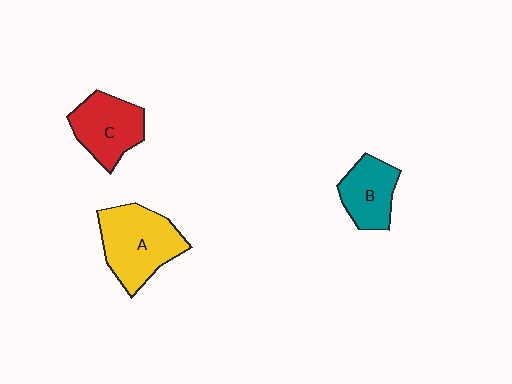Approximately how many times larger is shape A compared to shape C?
Approximately 1.3 times.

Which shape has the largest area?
Shape A (yellow).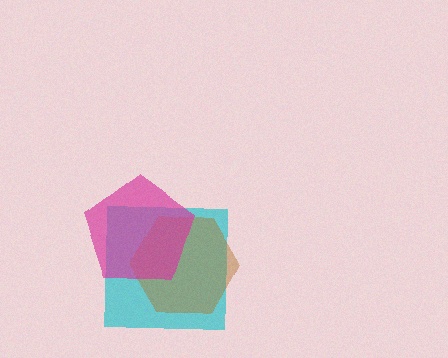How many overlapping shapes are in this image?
There are 3 overlapping shapes in the image.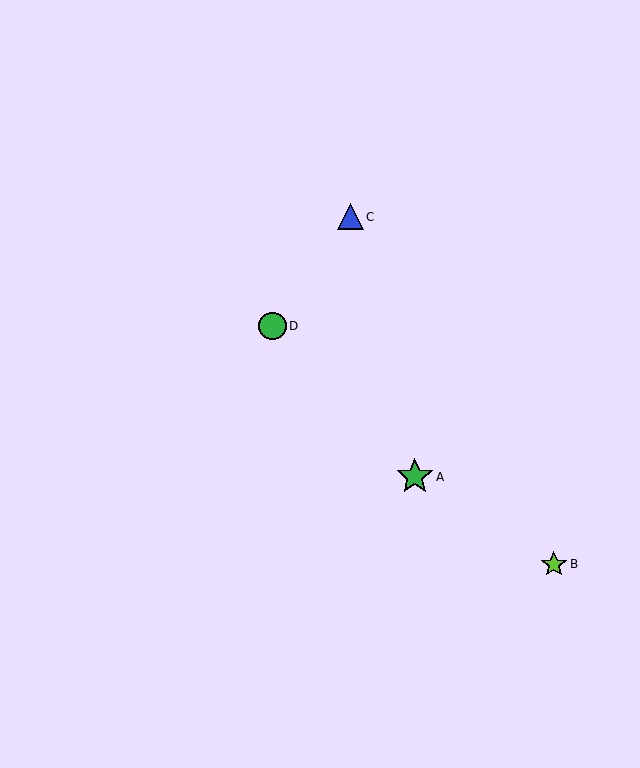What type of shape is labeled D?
Shape D is a green circle.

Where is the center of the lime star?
The center of the lime star is at (554, 564).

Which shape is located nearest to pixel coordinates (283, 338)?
The green circle (labeled D) at (273, 326) is nearest to that location.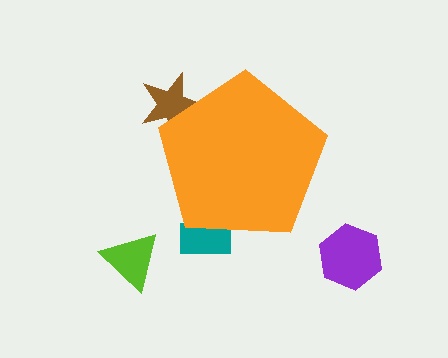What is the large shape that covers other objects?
An orange pentagon.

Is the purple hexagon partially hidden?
No, the purple hexagon is fully visible.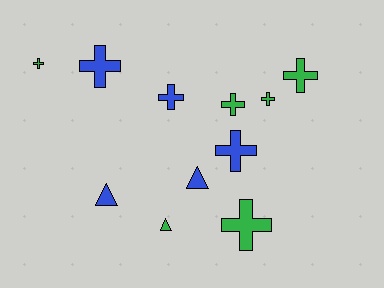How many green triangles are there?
There is 1 green triangle.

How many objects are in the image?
There are 11 objects.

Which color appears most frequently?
Green, with 6 objects.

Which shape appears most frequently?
Cross, with 8 objects.